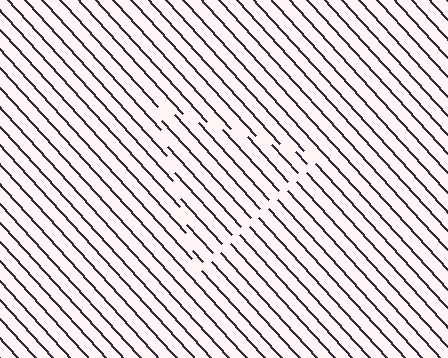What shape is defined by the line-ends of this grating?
An illusory triangle. The interior of the shape contains the same grating, shifted by half a period — the contour is defined by the phase discontinuity where line-ends from the inner and outer gratings abut.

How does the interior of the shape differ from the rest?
The interior of the shape contains the same grating, shifted by half a period — the contour is defined by the phase discontinuity where line-ends from the inner and outer gratings abut.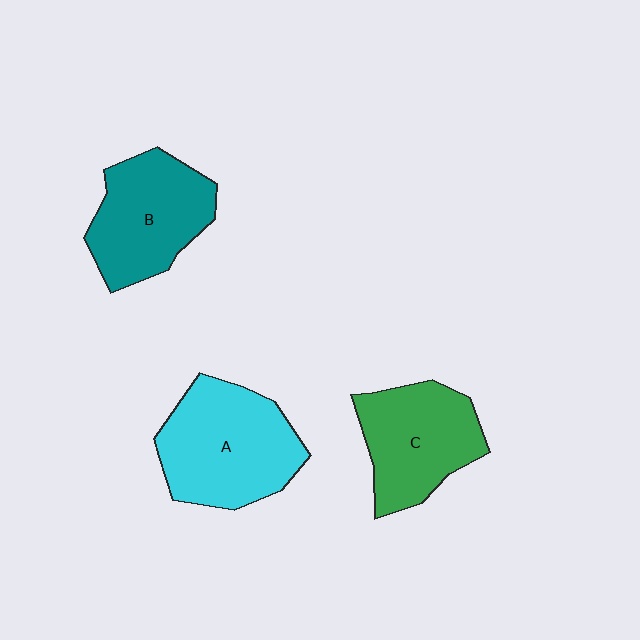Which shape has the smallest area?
Shape C (green).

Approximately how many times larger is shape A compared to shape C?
Approximately 1.2 times.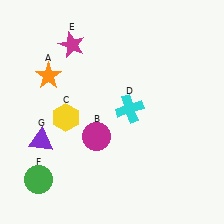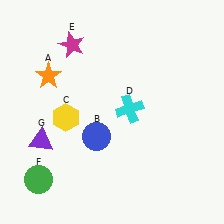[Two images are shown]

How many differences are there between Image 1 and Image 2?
There is 1 difference between the two images.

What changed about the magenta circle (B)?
In Image 1, B is magenta. In Image 2, it changed to blue.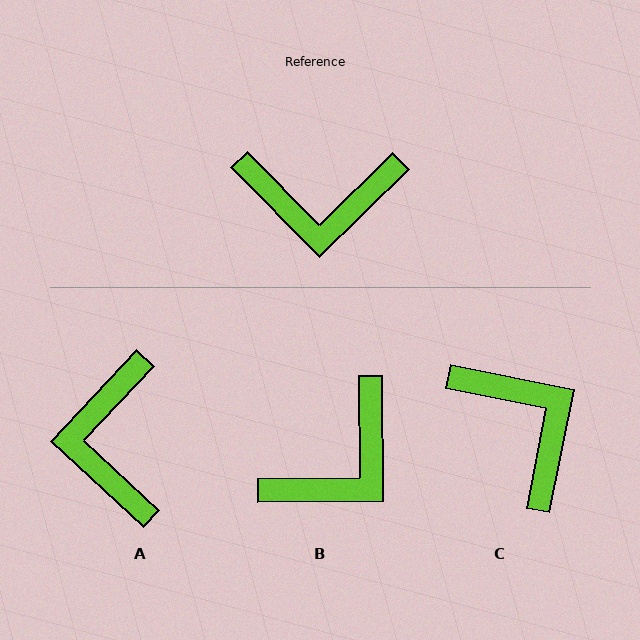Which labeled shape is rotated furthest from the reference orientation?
C, about 124 degrees away.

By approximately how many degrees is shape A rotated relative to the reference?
Approximately 87 degrees clockwise.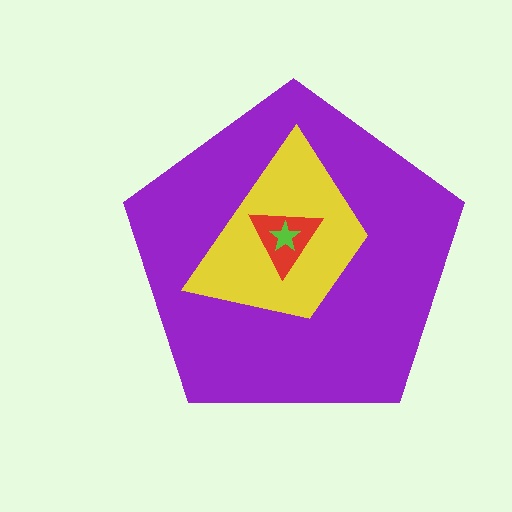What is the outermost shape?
The purple pentagon.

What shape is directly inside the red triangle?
The lime star.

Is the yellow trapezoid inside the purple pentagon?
Yes.